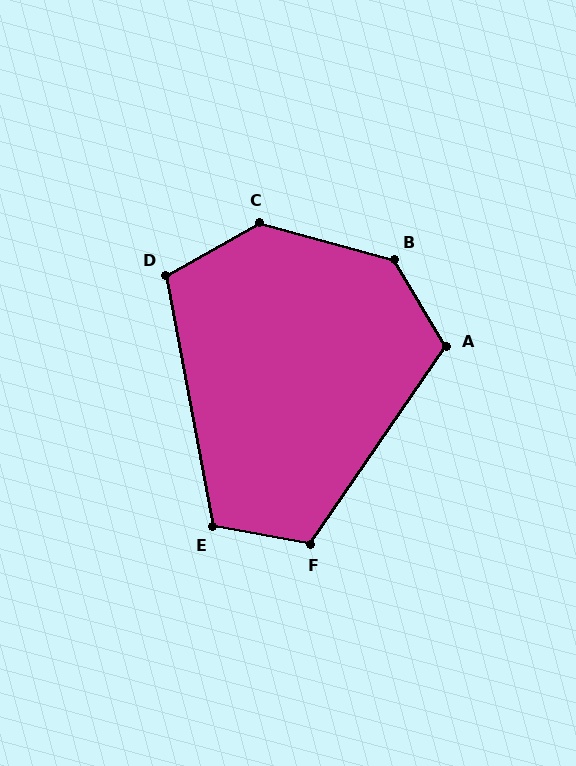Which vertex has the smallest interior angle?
D, at approximately 109 degrees.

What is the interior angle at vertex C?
Approximately 135 degrees (obtuse).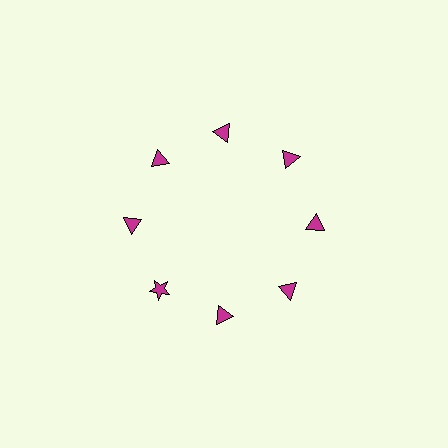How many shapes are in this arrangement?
There are 8 shapes arranged in a ring pattern.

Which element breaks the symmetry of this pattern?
The magenta star at roughly the 8 o'clock position breaks the symmetry. All other shapes are magenta triangles.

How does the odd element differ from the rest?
It has a different shape: star instead of triangle.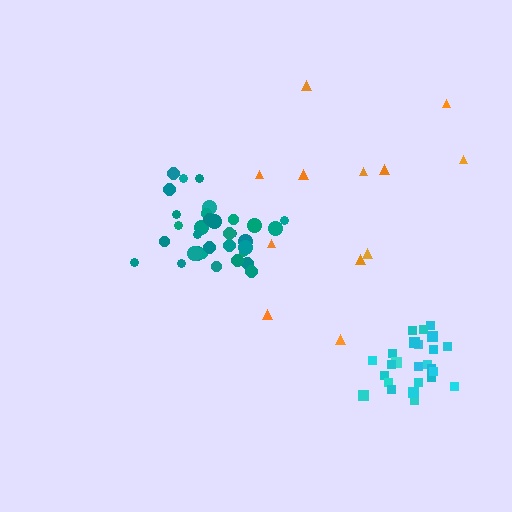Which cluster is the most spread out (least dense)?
Orange.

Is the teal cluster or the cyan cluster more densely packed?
Cyan.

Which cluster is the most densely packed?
Cyan.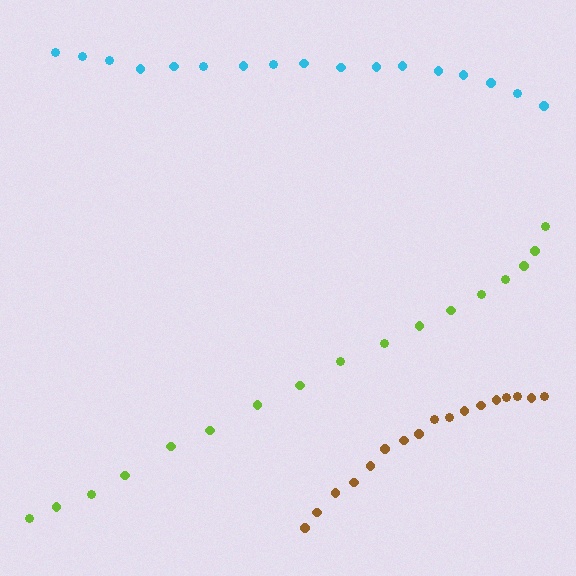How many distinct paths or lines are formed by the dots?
There are 3 distinct paths.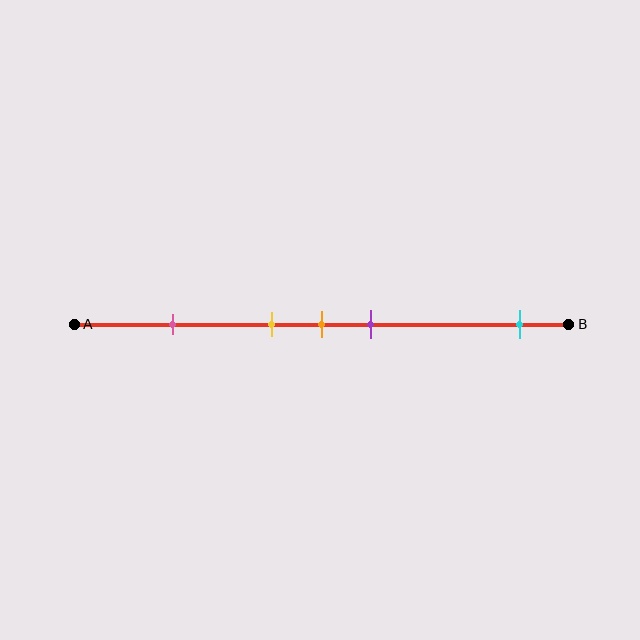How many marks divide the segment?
There are 5 marks dividing the segment.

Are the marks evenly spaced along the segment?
No, the marks are not evenly spaced.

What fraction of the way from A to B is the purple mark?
The purple mark is approximately 60% (0.6) of the way from A to B.